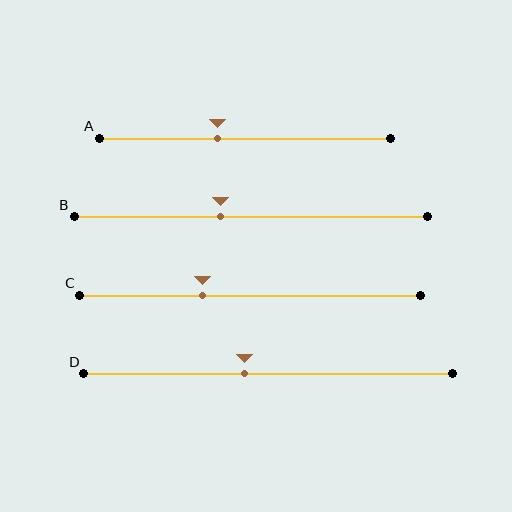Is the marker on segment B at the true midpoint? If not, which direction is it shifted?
No, the marker on segment B is shifted to the left by about 9% of the segment length.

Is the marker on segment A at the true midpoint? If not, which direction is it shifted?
No, the marker on segment A is shifted to the left by about 9% of the segment length.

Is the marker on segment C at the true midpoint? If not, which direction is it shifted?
No, the marker on segment C is shifted to the left by about 14% of the segment length.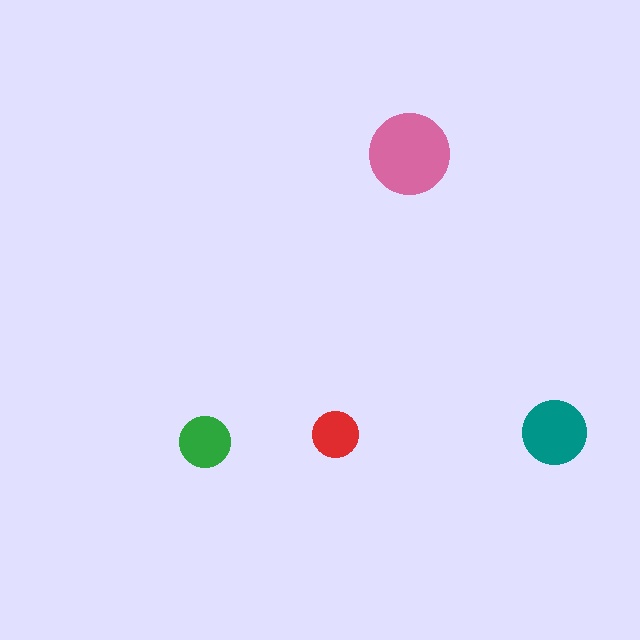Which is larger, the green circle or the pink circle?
The pink one.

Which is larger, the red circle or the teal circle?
The teal one.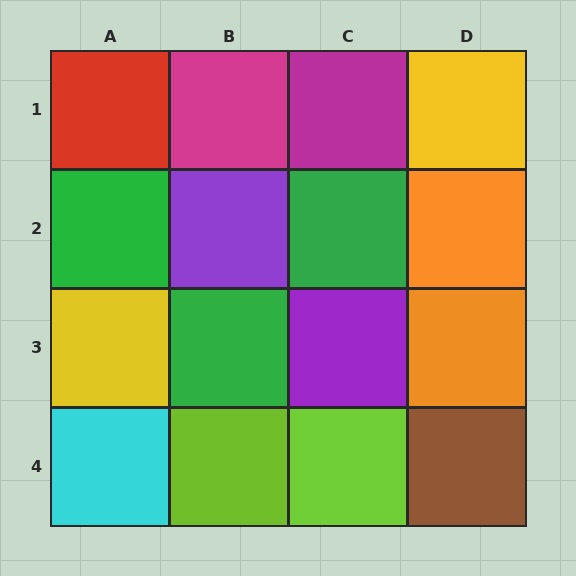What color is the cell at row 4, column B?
Lime.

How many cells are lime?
2 cells are lime.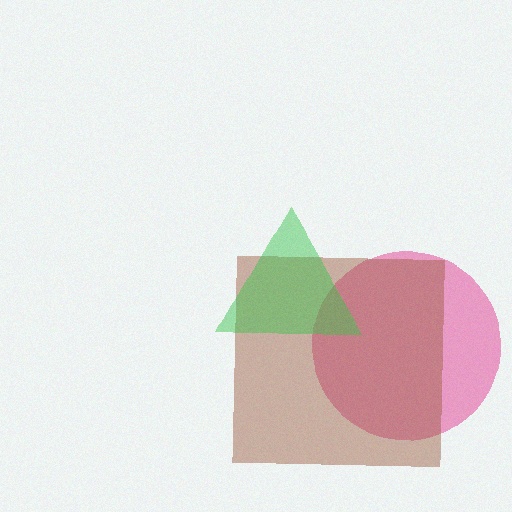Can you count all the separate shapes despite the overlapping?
Yes, there are 3 separate shapes.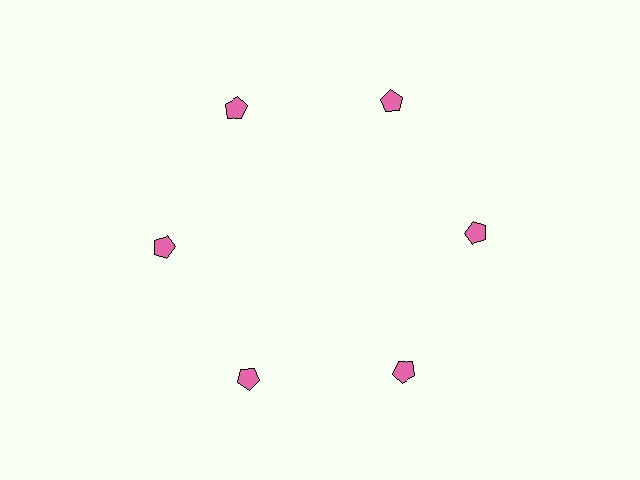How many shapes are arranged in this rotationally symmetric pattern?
There are 6 shapes, arranged in 6 groups of 1.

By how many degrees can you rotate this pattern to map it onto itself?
The pattern maps onto itself every 60 degrees of rotation.